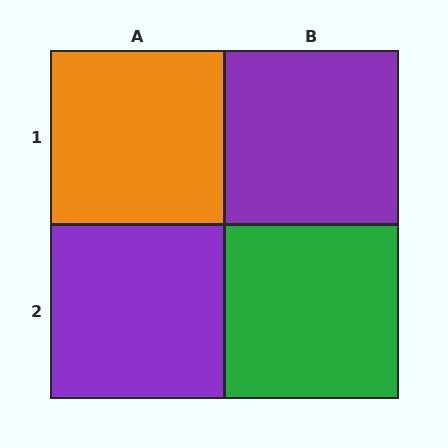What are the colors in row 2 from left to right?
Purple, green.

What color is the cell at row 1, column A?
Orange.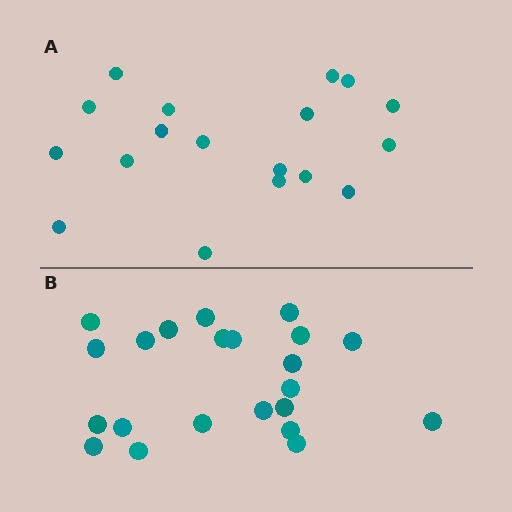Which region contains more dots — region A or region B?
Region B (the bottom region) has more dots.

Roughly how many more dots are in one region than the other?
Region B has about 4 more dots than region A.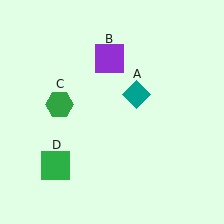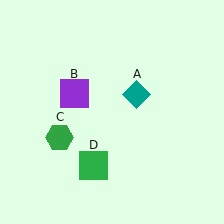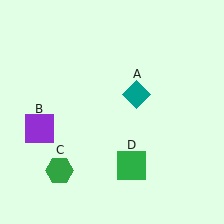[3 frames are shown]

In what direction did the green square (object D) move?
The green square (object D) moved right.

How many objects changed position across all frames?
3 objects changed position: purple square (object B), green hexagon (object C), green square (object D).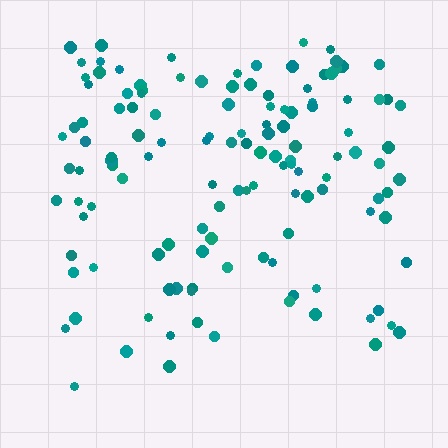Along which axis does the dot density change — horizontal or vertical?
Vertical.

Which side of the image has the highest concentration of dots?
The top.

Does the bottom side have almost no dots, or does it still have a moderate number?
Still a moderate number, just noticeably fewer than the top.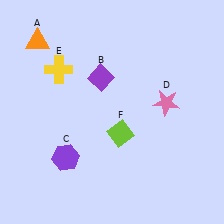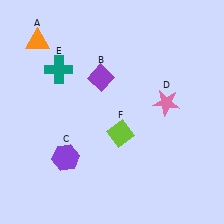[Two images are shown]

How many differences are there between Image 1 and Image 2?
There is 1 difference between the two images.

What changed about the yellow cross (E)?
In Image 1, E is yellow. In Image 2, it changed to teal.